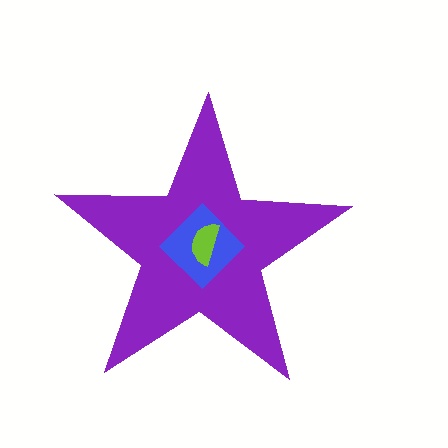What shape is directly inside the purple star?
The blue diamond.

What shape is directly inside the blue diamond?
The lime semicircle.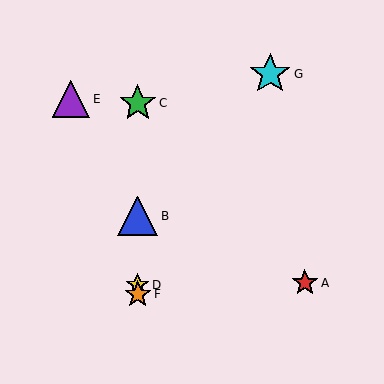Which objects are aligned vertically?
Objects B, C, D, F are aligned vertically.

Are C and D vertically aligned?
Yes, both are at x≈138.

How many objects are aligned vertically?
4 objects (B, C, D, F) are aligned vertically.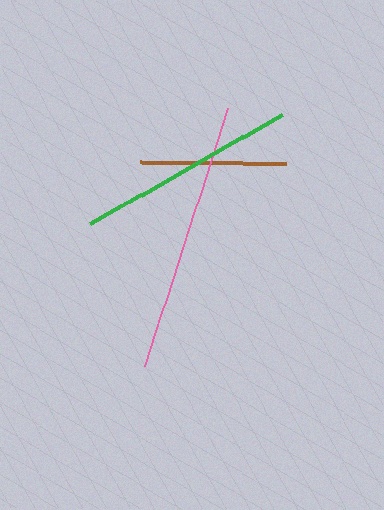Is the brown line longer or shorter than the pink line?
The pink line is longer than the brown line.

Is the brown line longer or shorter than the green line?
The green line is longer than the brown line.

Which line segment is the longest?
The pink line is the longest at approximately 270 pixels.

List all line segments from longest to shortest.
From longest to shortest: pink, green, brown.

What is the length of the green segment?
The green segment is approximately 220 pixels long.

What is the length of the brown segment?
The brown segment is approximately 146 pixels long.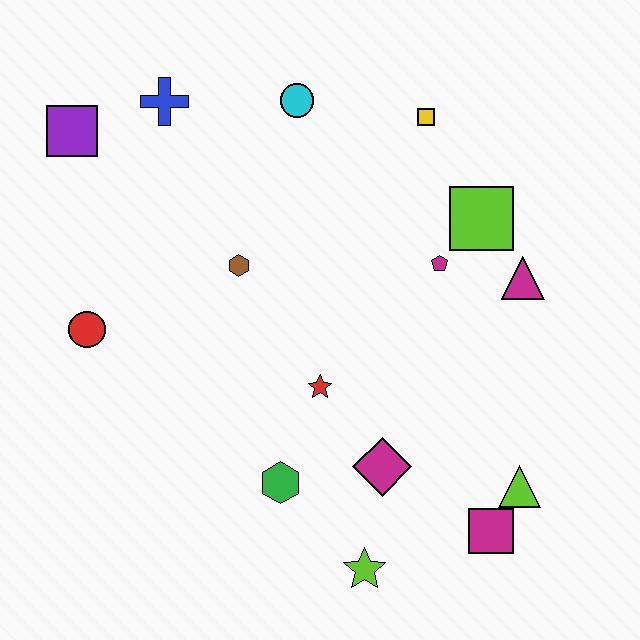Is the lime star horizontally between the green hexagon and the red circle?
No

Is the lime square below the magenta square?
No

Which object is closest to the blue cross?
The purple square is closest to the blue cross.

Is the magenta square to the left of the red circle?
No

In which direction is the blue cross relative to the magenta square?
The blue cross is above the magenta square.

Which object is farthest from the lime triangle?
The purple square is farthest from the lime triangle.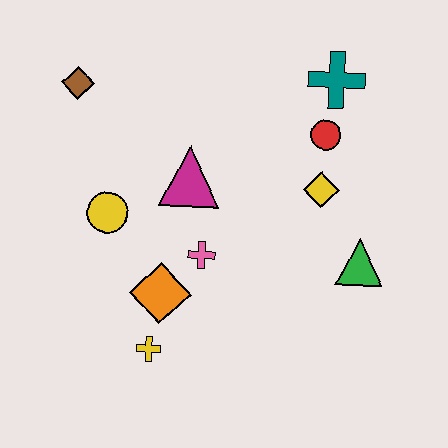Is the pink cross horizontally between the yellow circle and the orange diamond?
No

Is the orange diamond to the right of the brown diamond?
Yes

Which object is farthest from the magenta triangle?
The green triangle is farthest from the magenta triangle.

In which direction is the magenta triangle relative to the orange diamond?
The magenta triangle is above the orange diamond.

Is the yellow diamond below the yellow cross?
No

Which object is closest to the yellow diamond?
The red circle is closest to the yellow diamond.